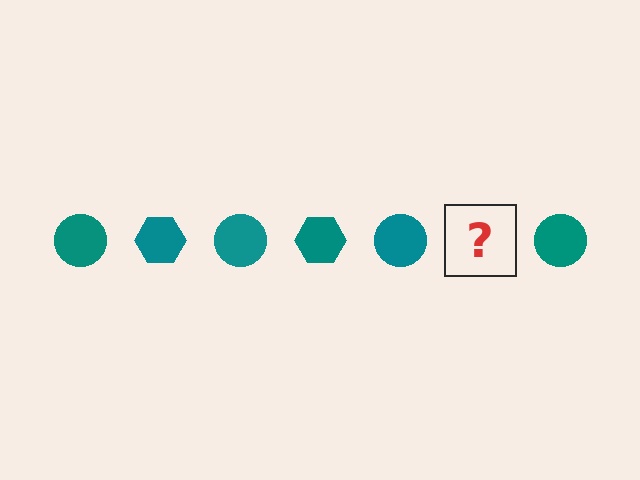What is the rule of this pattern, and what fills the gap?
The rule is that the pattern cycles through circle, hexagon shapes in teal. The gap should be filled with a teal hexagon.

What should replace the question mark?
The question mark should be replaced with a teal hexagon.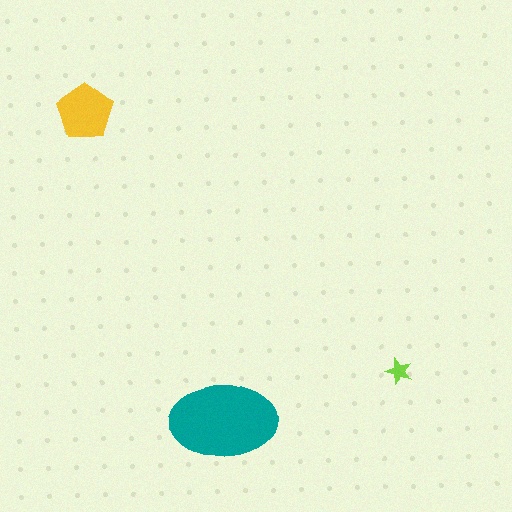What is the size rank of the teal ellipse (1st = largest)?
1st.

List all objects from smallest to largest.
The lime star, the yellow pentagon, the teal ellipse.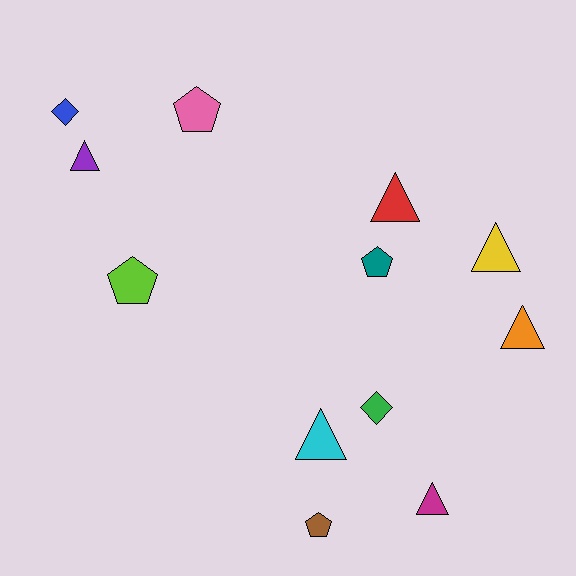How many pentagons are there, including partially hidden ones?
There are 4 pentagons.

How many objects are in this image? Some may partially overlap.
There are 12 objects.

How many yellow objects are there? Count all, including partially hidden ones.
There is 1 yellow object.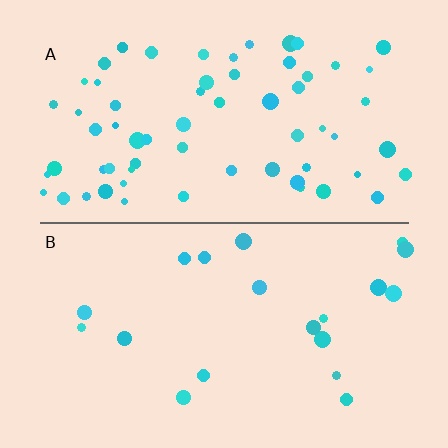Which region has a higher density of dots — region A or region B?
A (the top).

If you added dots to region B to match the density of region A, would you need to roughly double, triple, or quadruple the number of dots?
Approximately triple.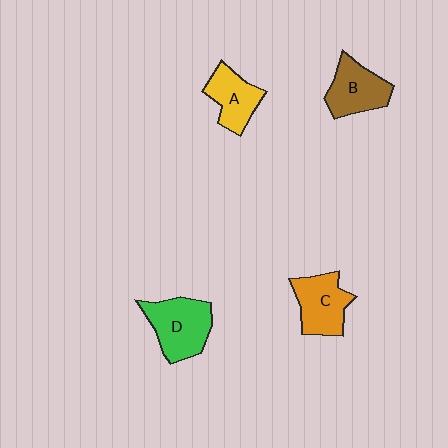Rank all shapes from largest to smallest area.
From largest to smallest: D (green), C (orange), B (brown), A (yellow).